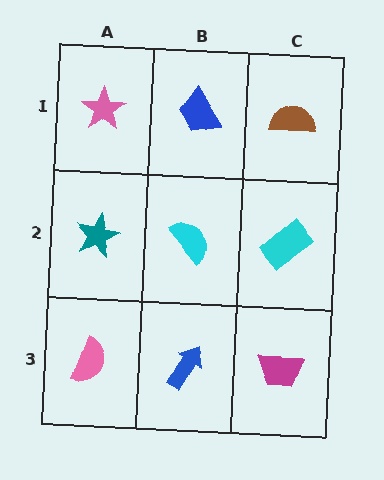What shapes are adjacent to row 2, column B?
A blue trapezoid (row 1, column B), a blue arrow (row 3, column B), a teal star (row 2, column A), a cyan rectangle (row 2, column C).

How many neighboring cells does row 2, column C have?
3.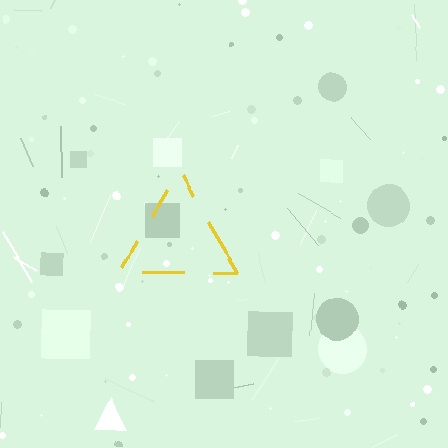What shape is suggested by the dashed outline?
The dashed outline suggests a triangle.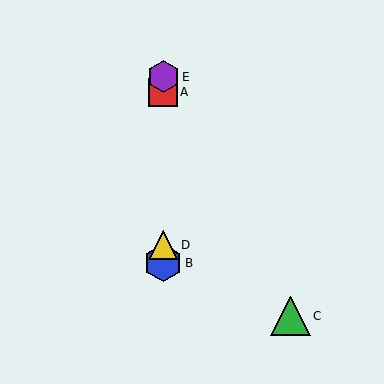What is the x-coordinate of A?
Object A is at x≈163.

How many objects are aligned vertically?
4 objects (A, B, D, E) are aligned vertically.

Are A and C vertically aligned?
No, A is at x≈163 and C is at x≈290.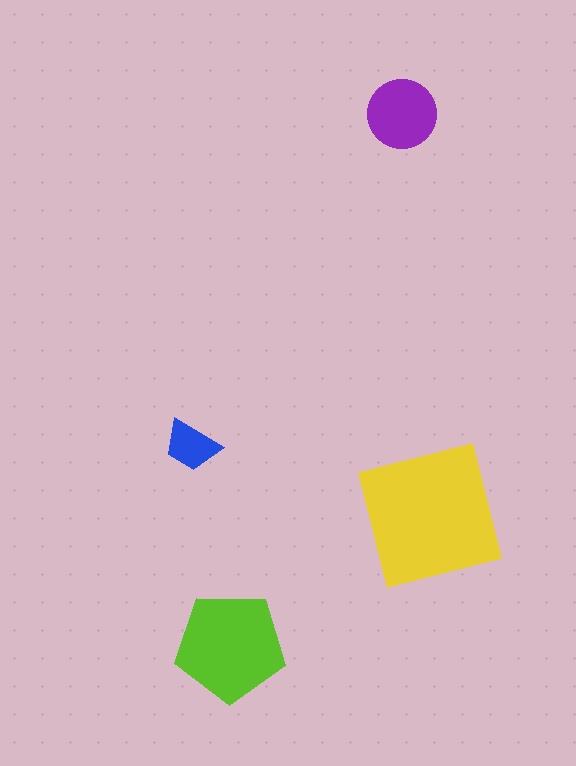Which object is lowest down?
The lime pentagon is bottommost.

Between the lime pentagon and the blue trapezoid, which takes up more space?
The lime pentagon.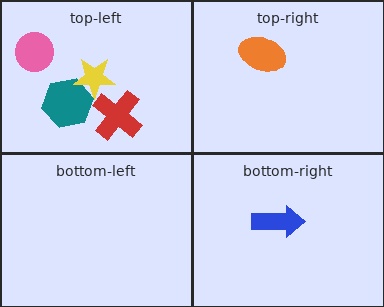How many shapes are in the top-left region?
4.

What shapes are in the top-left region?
The pink circle, the red cross, the teal hexagon, the yellow star.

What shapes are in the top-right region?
The orange ellipse.